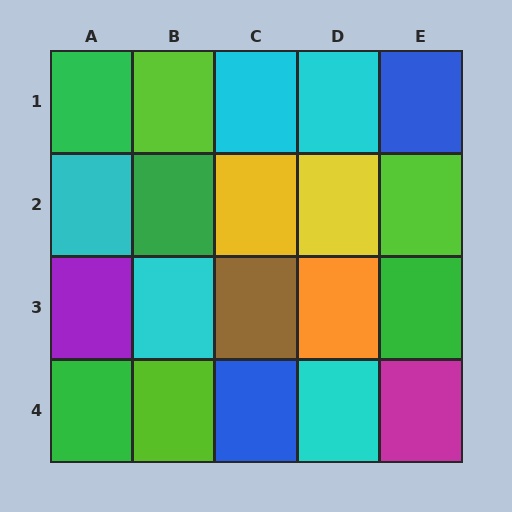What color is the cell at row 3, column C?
Brown.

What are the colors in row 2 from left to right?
Cyan, green, yellow, yellow, lime.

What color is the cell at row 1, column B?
Lime.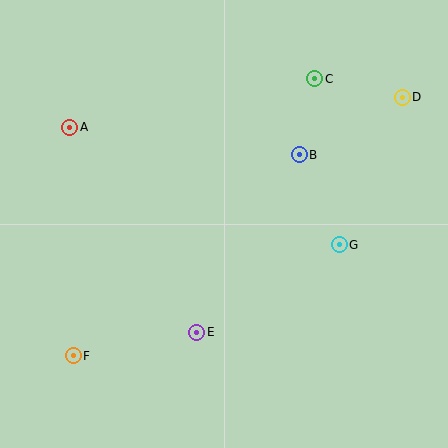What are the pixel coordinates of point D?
Point D is at (402, 97).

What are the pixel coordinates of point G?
Point G is at (339, 245).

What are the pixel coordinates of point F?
Point F is at (73, 356).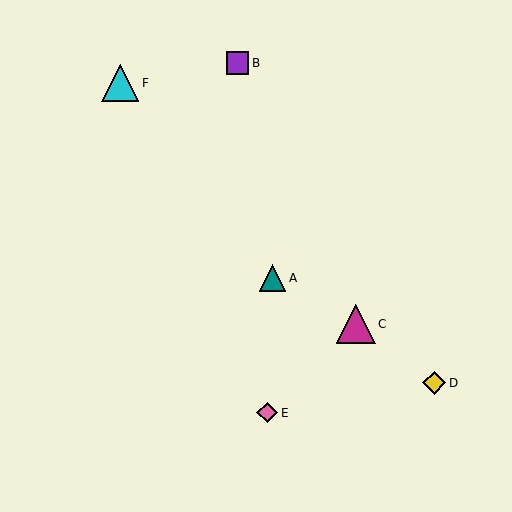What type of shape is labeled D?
Shape D is a yellow diamond.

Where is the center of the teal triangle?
The center of the teal triangle is at (272, 278).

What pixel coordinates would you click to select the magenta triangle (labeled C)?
Click at (356, 324) to select the magenta triangle C.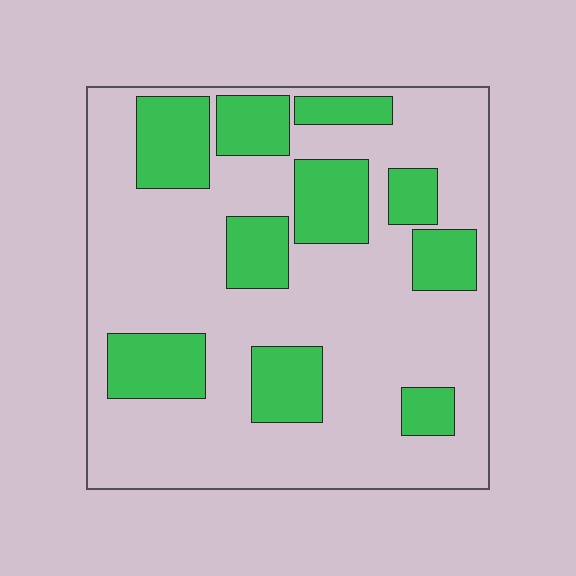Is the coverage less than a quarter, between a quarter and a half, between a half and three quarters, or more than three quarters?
Between a quarter and a half.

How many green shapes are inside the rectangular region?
10.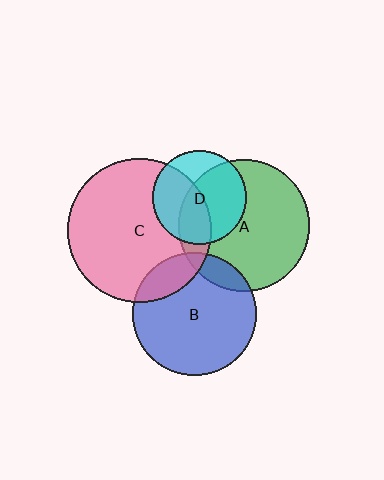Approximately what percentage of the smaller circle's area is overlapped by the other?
Approximately 10%.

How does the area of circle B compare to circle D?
Approximately 1.7 times.